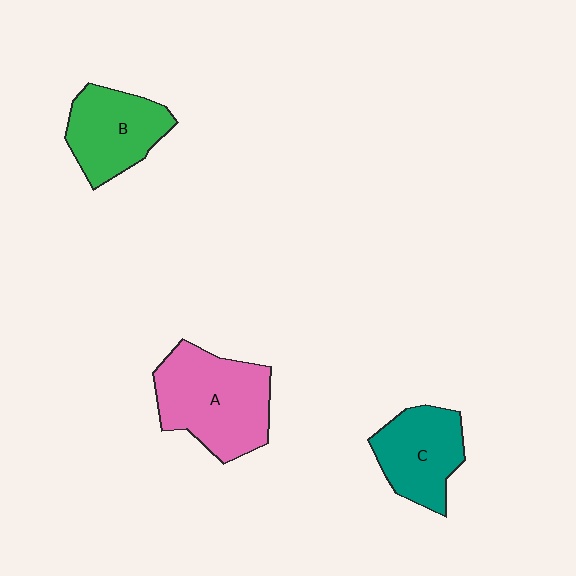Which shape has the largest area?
Shape A (pink).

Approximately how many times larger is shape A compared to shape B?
Approximately 1.4 times.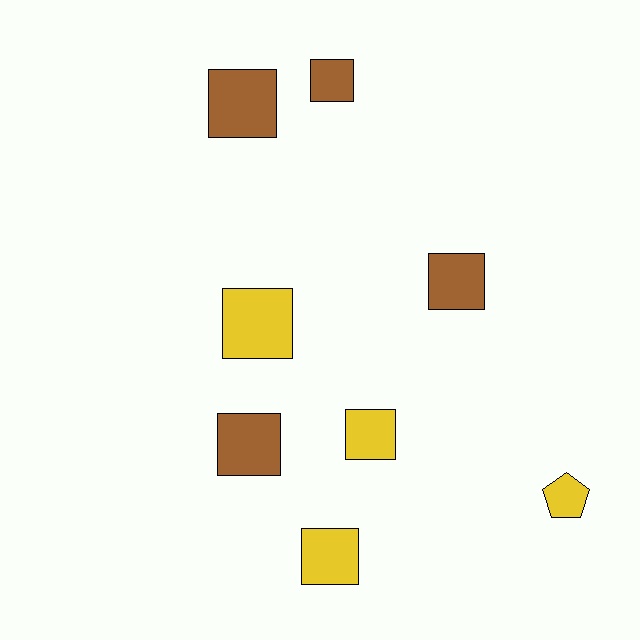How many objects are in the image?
There are 8 objects.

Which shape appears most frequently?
Square, with 7 objects.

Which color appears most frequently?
Yellow, with 4 objects.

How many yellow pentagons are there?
There is 1 yellow pentagon.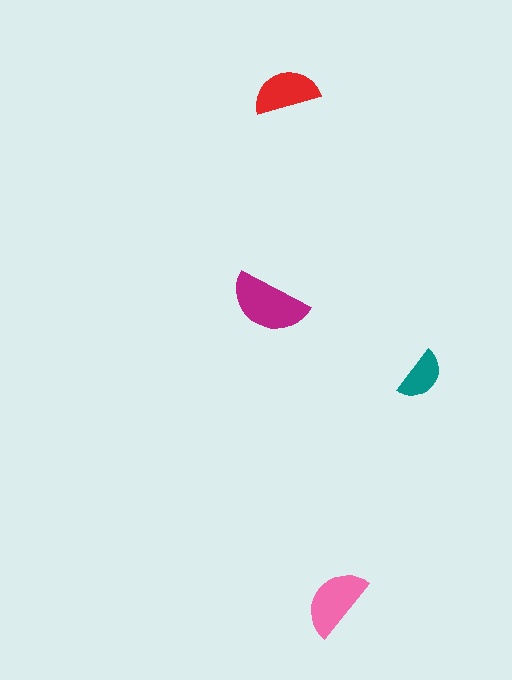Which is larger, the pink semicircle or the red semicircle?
The pink one.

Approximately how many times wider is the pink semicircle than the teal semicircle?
About 1.5 times wider.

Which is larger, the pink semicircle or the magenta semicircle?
The magenta one.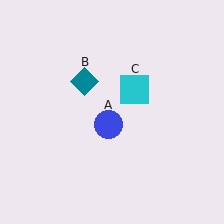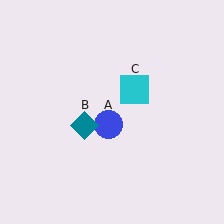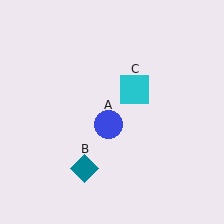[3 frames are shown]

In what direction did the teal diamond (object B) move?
The teal diamond (object B) moved down.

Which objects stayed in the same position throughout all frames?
Blue circle (object A) and cyan square (object C) remained stationary.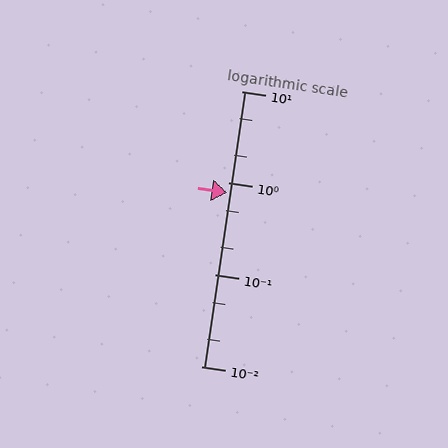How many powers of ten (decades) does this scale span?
The scale spans 3 decades, from 0.01 to 10.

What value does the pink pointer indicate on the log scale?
The pointer indicates approximately 0.79.